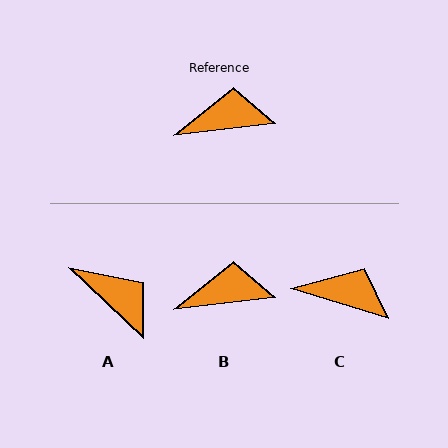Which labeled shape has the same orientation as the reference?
B.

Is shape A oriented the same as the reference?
No, it is off by about 50 degrees.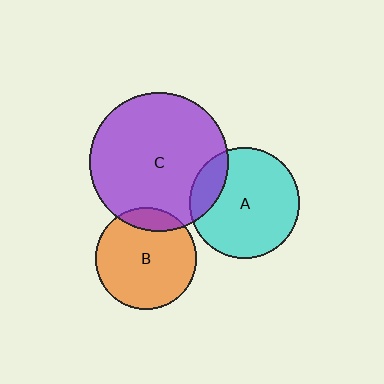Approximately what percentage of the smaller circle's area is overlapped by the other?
Approximately 15%.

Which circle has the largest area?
Circle C (purple).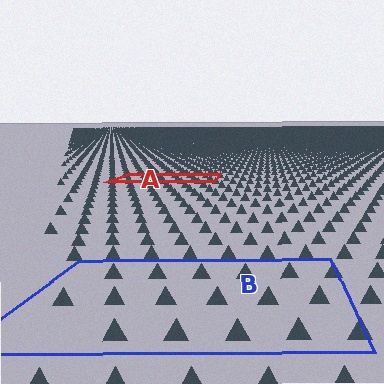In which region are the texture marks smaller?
The texture marks are smaller in region A, because it is farther away.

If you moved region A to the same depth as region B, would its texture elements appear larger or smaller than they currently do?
They would appear larger. At a closer depth, the same texture elements are projected at a bigger on-screen size.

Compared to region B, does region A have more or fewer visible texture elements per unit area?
Region A has more texture elements per unit area — they are packed more densely because it is farther away.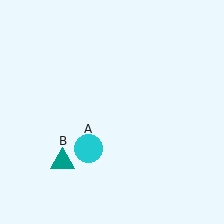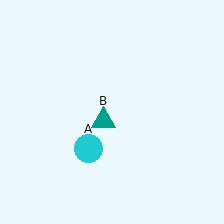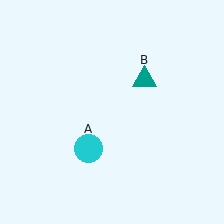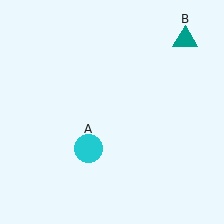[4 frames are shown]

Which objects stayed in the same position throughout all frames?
Cyan circle (object A) remained stationary.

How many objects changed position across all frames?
1 object changed position: teal triangle (object B).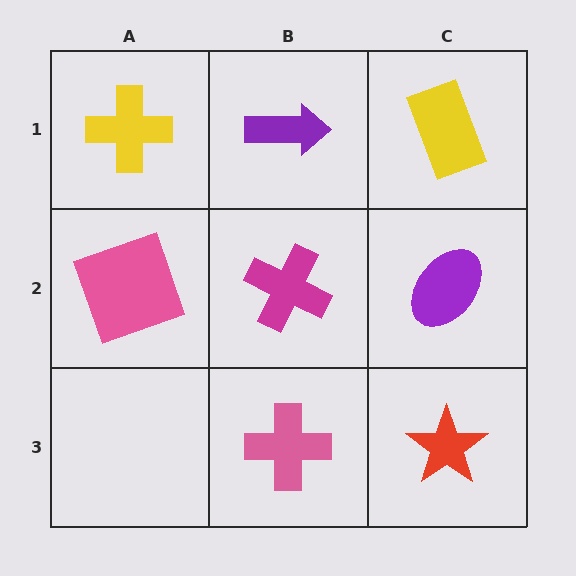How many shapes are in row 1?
3 shapes.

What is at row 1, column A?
A yellow cross.